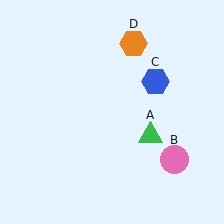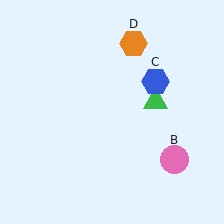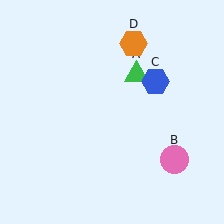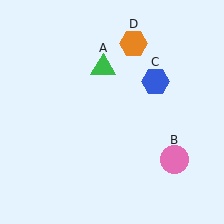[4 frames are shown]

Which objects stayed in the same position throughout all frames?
Pink circle (object B) and blue hexagon (object C) and orange hexagon (object D) remained stationary.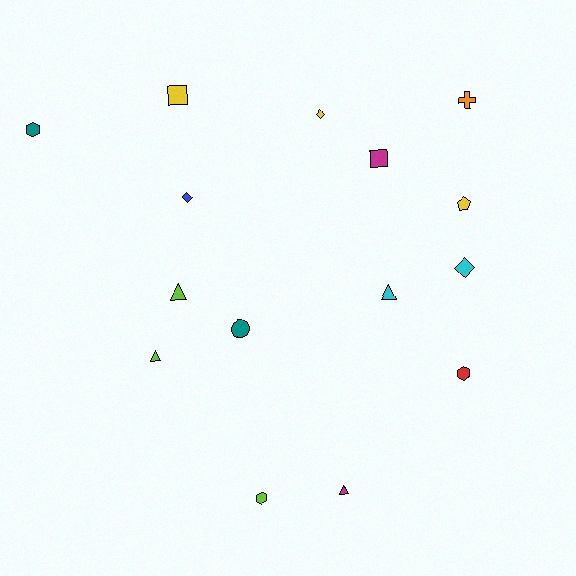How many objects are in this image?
There are 15 objects.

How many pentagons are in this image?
There is 1 pentagon.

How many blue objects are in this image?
There is 1 blue object.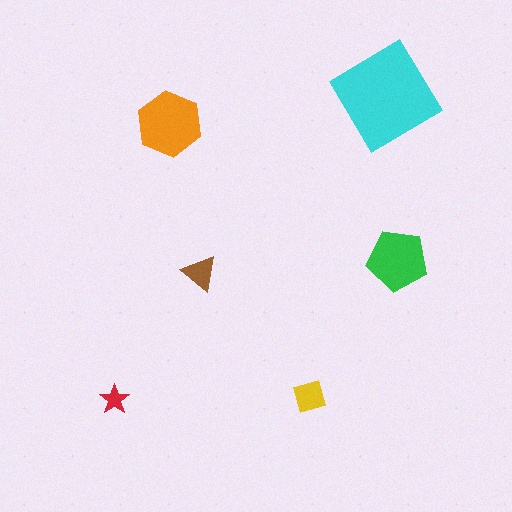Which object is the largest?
The cyan diamond.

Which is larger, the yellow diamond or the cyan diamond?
The cyan diamond.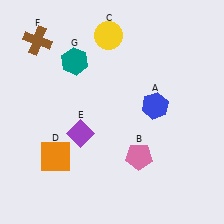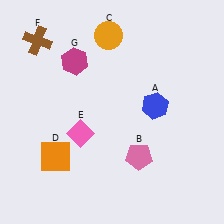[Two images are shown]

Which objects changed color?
C changed from yellow to orange. E changed from purple to pink. G changed from teal to magenta.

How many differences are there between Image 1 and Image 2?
There are 3 differences between the two images.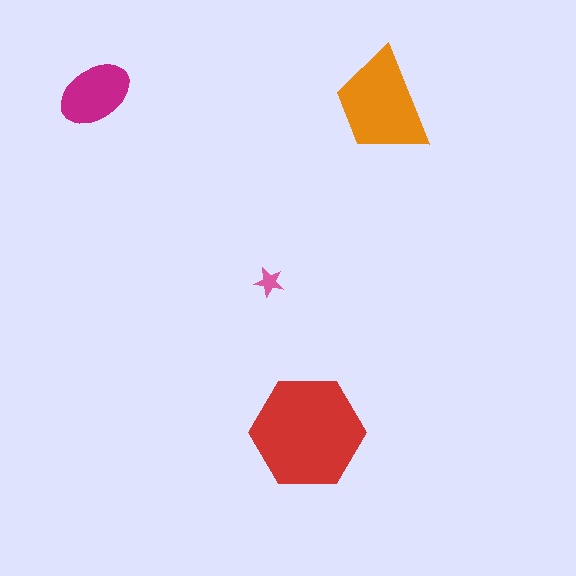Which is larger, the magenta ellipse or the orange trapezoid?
The orange trapezoid.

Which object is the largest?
The red hexagon.